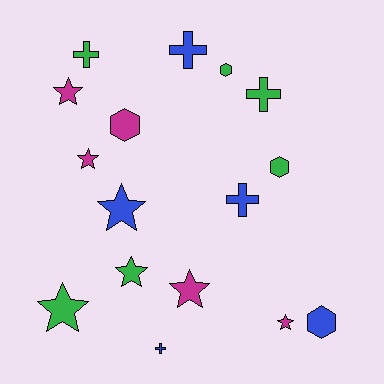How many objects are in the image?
There are 16 objects.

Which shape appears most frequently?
Star, with 7 objects.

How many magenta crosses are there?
There are no magenta crosses.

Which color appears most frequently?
Green, with 6 objects.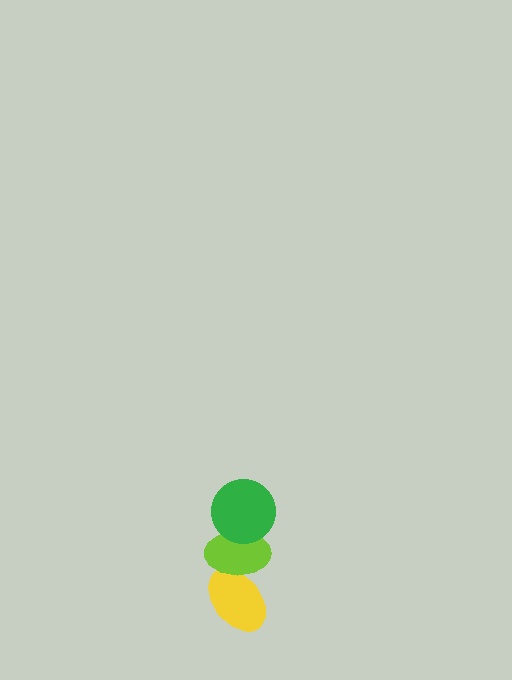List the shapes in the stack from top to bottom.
From top to bottom: the green circle, the lime ellipse, the yellow ellipse.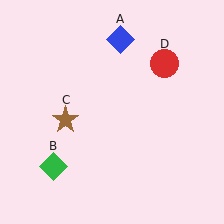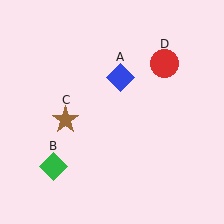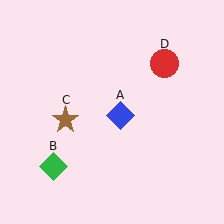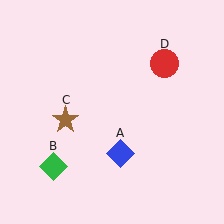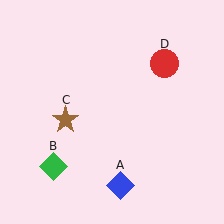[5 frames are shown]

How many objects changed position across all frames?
1 object changed position: blue diamond (object A).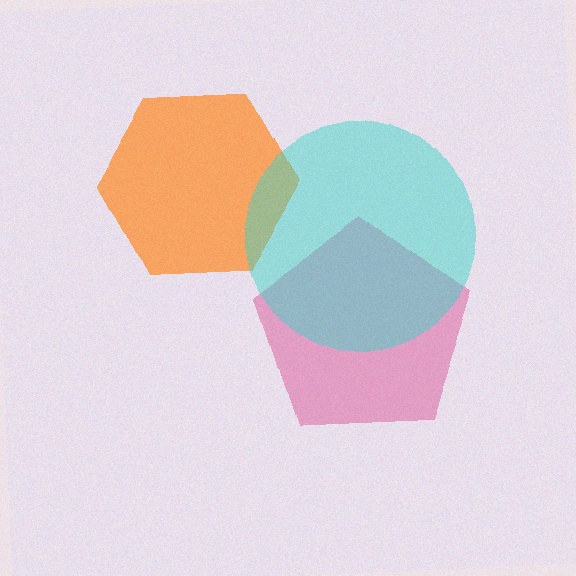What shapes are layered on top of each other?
The layered shapes are: an orange hexagon, a pink pentagon, a cyan circle.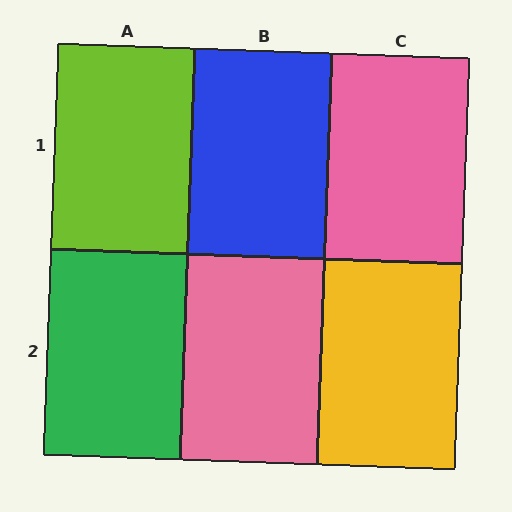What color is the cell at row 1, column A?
Lime.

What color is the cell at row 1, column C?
Pink.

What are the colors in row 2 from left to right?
Green, pink, yellow.